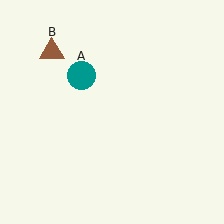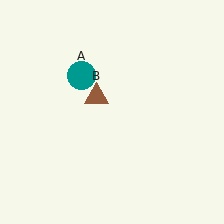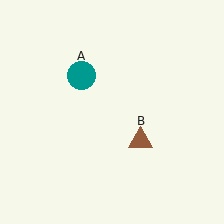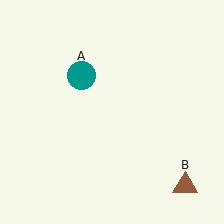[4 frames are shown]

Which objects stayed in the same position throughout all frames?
Teal circle (object A) remained stationary.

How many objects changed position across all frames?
1 object changed position: brown triangle (object B).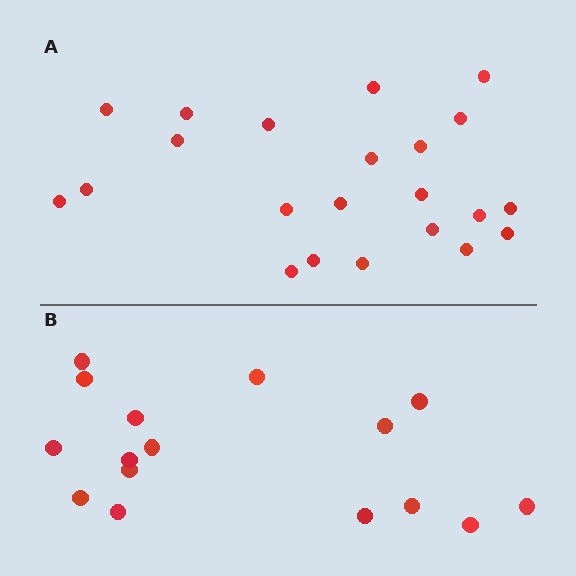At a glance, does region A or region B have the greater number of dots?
Region A (the top region) has more dots.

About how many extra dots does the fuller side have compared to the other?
Region A has about 6 more dots than region B.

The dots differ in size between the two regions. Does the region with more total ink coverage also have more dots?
No. Region B has more total ink coverage because its dots are larger, but region A actually contains more individual dots. Total area can be misleading — the number of items is what matters here.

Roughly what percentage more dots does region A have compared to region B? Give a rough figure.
About 40% more.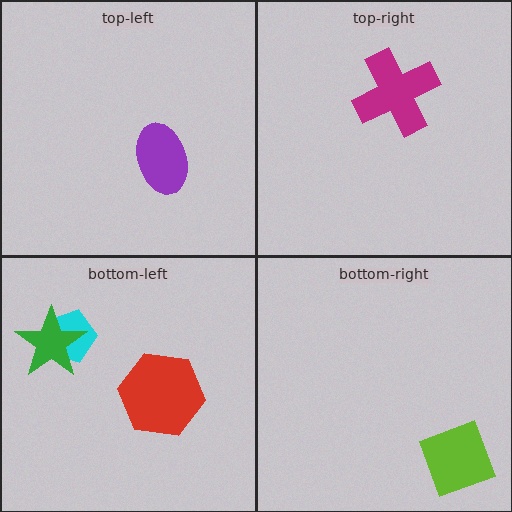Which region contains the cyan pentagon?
The bottom-left region.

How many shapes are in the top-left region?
1.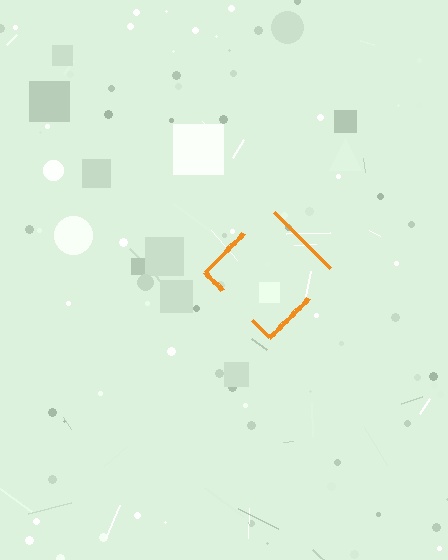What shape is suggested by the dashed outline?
The dashed outline suggests a diamond.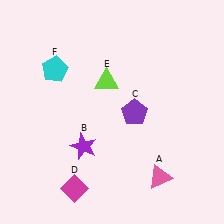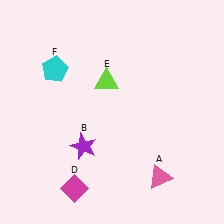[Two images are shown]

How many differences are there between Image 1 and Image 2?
There is 1 difference between the two images.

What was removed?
The purple pentagon (C) was removed in Image 2.